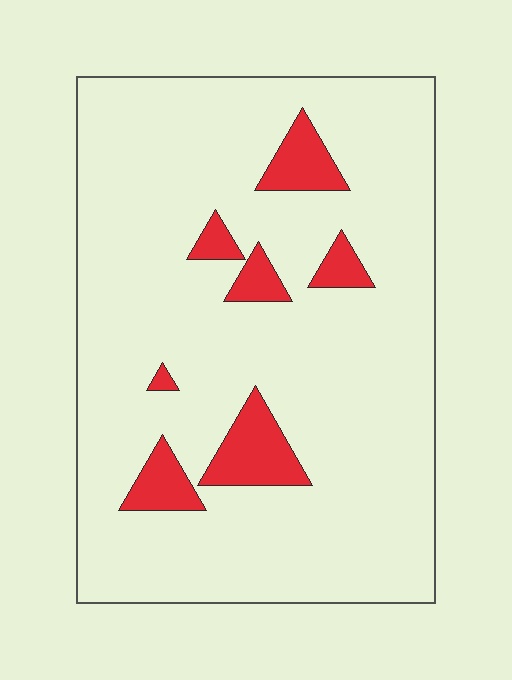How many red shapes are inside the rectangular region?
7.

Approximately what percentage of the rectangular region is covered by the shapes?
Approximately 10%.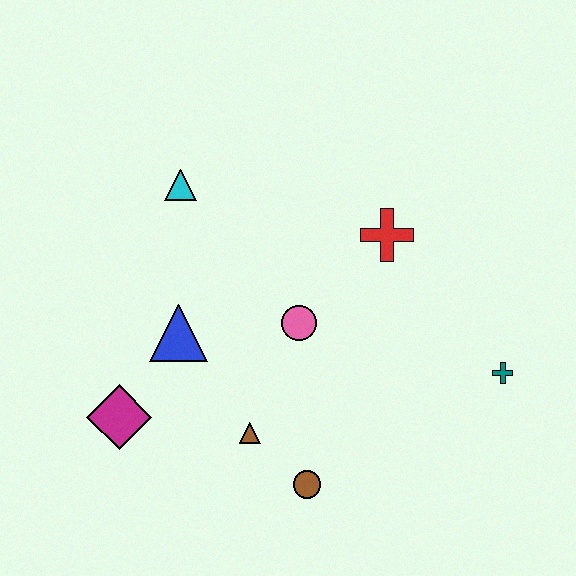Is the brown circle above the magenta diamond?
No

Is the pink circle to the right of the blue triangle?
Yes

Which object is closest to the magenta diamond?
The blue triangle is closest to the magenta diamond.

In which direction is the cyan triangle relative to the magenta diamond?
The cyan triangle is above the magenta diamond.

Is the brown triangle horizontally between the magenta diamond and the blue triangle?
No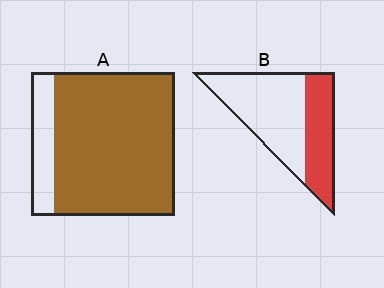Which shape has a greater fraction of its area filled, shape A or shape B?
Shape A.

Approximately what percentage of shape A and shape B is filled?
A is approximately 85% and B is approximately 35%.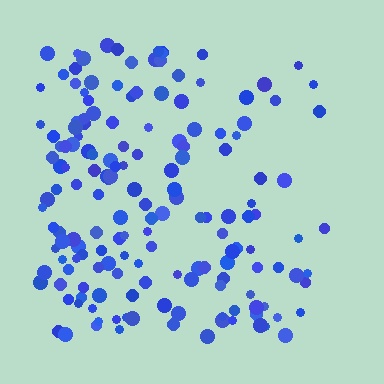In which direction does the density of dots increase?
From right to left, with the left side densest.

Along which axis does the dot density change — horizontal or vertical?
Horizontal.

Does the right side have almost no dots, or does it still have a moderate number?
Still a moderate number, just noticeably fewer than the left.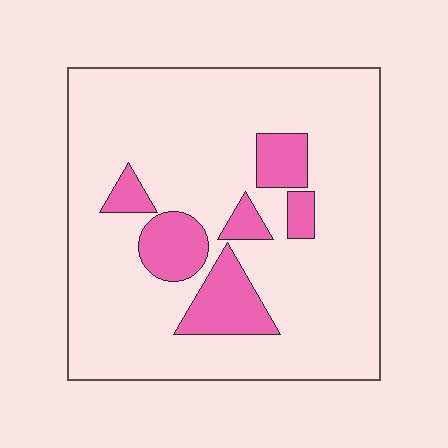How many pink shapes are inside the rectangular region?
6.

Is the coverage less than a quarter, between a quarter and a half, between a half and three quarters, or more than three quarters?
Less than a quarter.